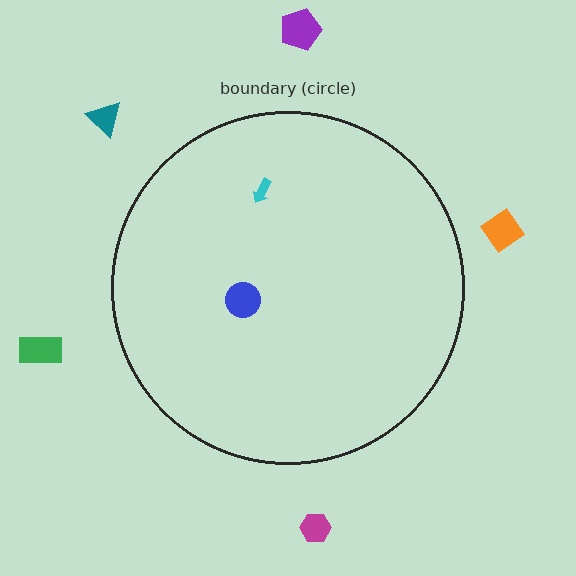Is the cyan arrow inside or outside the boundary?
Inside.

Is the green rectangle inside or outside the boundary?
Outside.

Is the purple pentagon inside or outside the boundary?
Outside.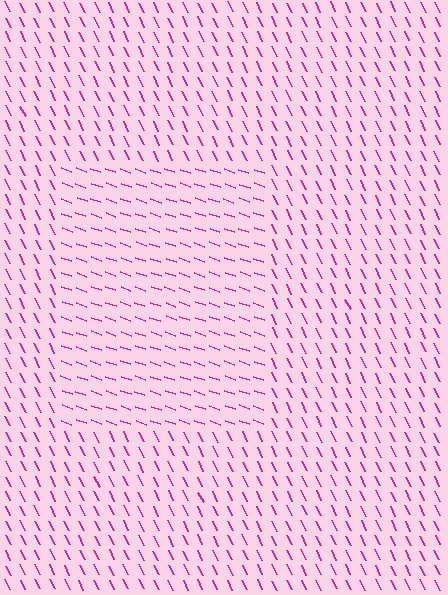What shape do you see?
I see a rectangle.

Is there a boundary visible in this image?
Yes, there is a texture boundary formed by a change in line orientation.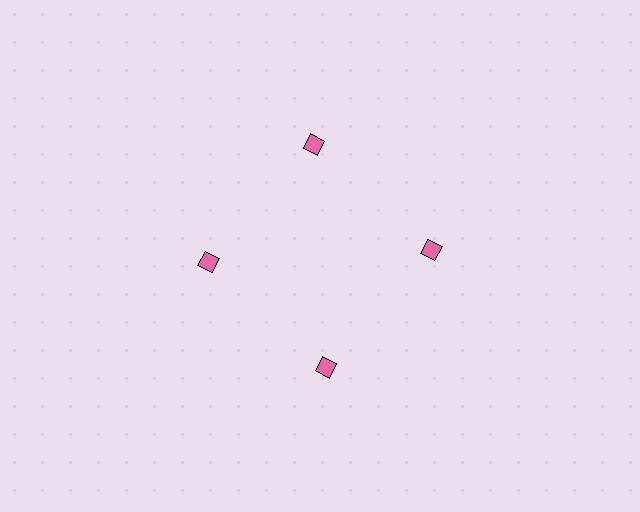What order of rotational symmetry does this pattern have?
This pattern has 4-fold rotational symmetry.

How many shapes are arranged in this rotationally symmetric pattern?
There are 4 shapes, arranged in 4 groups of 1.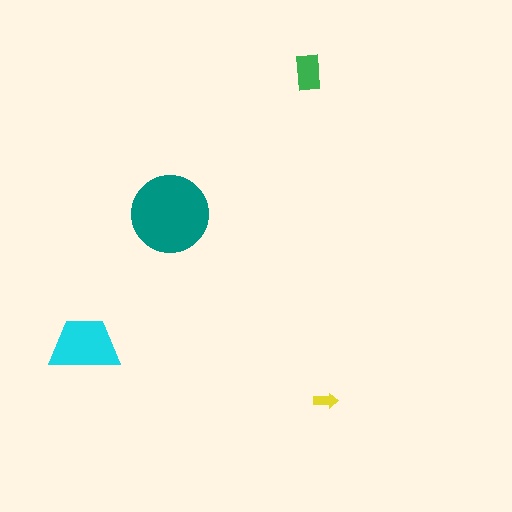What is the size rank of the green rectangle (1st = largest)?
3rd.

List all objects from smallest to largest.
The yellow arrow, the green rectangle, the cyan trapezoid, the teal circle.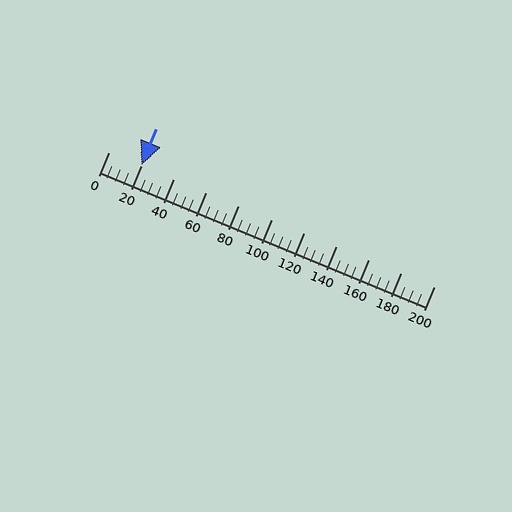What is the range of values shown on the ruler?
The ruler shows values from 0 to 200.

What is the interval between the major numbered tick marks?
The major tick marks are spaced 20 units apart.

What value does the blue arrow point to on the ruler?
The blue arrow points to approximately 20.